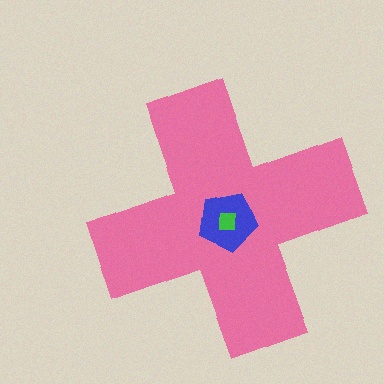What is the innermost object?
The green square.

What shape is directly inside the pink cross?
The blue pentagon.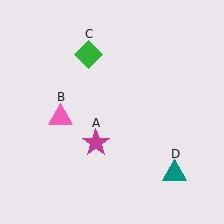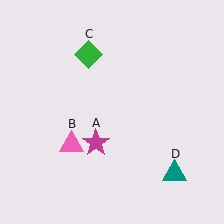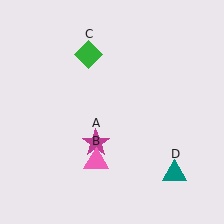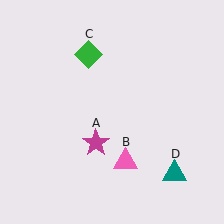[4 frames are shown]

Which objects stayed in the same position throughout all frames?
Magenta star (object A) and green diamond (object C) and teal triangle (object D) remained stationary.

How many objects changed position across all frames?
1 object changed position: pink triangle (object B).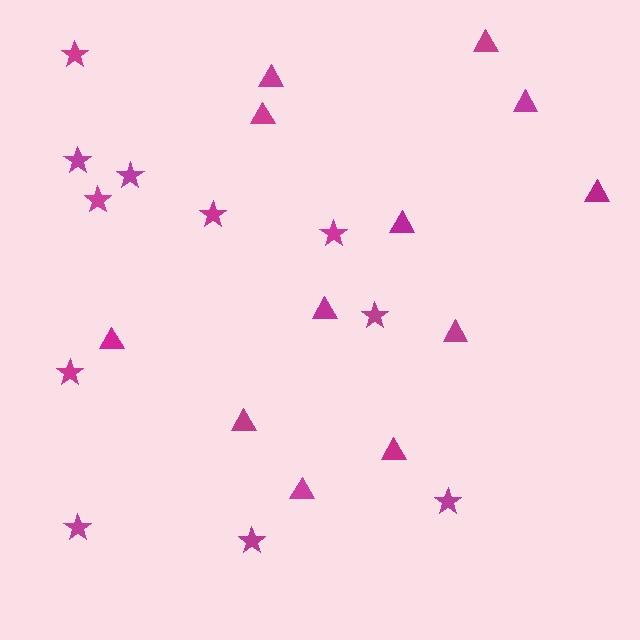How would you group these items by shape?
There are 2 groups: one group of stars (11) and one group of triangles (12).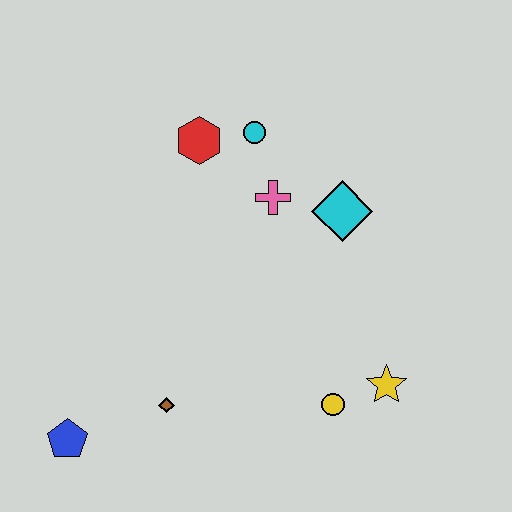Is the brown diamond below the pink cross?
Yes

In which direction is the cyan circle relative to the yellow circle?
The cyan circle is above the yellow circle.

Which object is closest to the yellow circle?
The yellow star is closest to the yellow circle.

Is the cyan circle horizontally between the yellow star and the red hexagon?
Yes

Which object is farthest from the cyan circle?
The blue pentagon is farthest from the cyan circle.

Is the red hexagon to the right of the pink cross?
No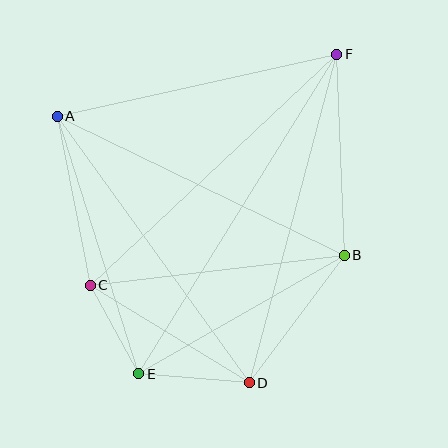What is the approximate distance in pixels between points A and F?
The distance between A and F is approximately 286 pixels.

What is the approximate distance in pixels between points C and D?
The distance between C and D is approximately 186 pixels.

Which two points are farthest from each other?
Points E and F are farthest from each other.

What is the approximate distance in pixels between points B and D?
The distance between B and D is approximately 159 pixels.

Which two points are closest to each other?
Points C and E are closest to each other.